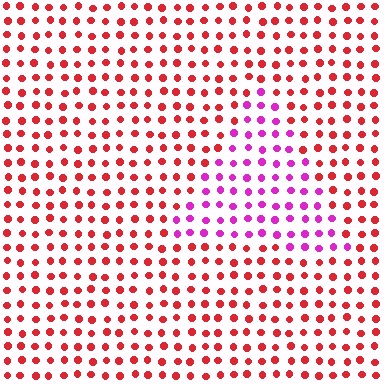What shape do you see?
I see a triangle.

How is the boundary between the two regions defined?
The boundary is defined purely by a slight shift in hue (about 50 degrees). Spacing, size, and orientation are identical on both sides.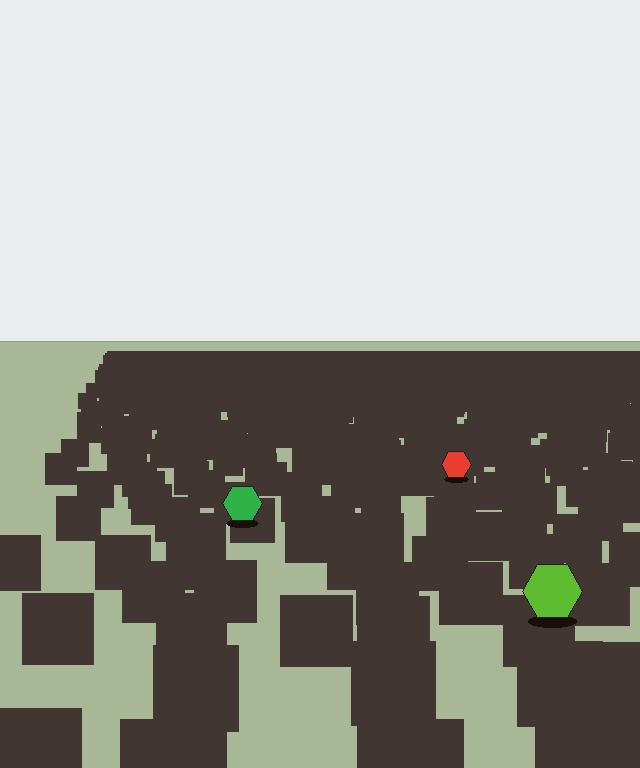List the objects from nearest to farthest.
From nearest to farthest: the lime hexagon, the green hexagon, the red hexagon.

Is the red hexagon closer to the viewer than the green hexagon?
No. The green hexagon is closer — you can tell from the texture gradient: the ground texture is coarser near it.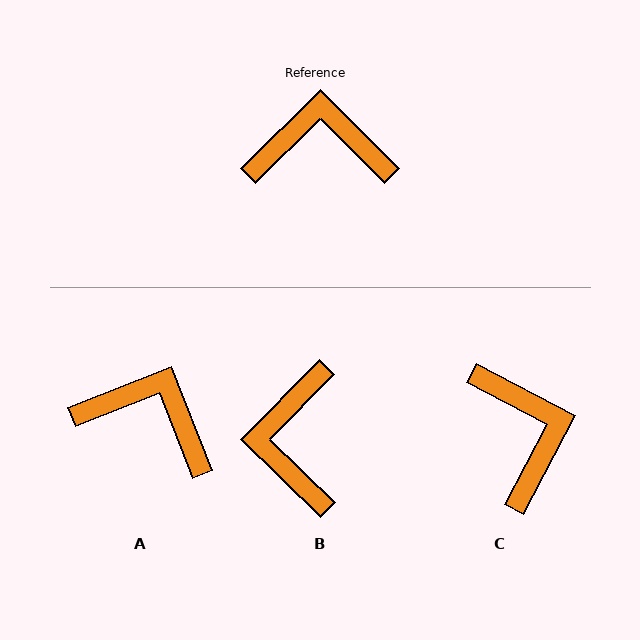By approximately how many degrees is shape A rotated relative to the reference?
Approximately 24 degrees clockwise.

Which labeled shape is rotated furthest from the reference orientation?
B, about 90 degrees away.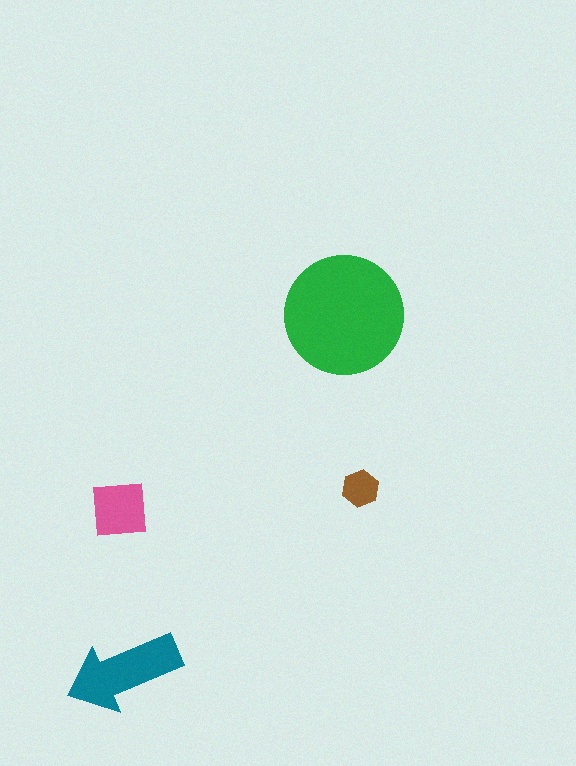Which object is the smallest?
The brown hexagon.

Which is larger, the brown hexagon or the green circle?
The green circle.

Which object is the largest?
The green circle.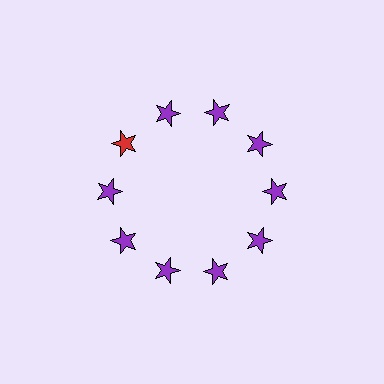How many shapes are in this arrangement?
There are 10 shapes arranged in a ring pattern.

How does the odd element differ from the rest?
It has a different color: red instead of purple.